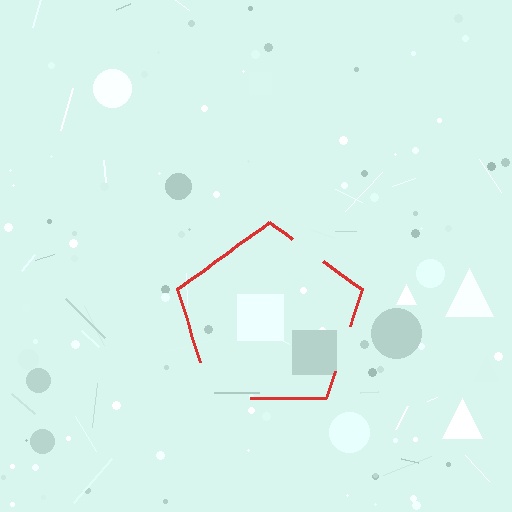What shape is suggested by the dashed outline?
The dashed outline suggests a pentagon.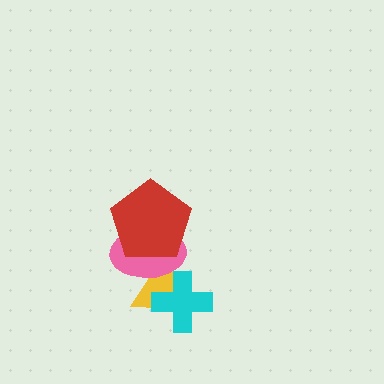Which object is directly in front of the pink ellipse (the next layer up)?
The cyan cross is directly in front of the pink ellipse.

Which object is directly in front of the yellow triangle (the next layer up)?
The pink ellipse is directly in front of the yellow triangle.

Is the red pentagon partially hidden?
No, no other shape covers it.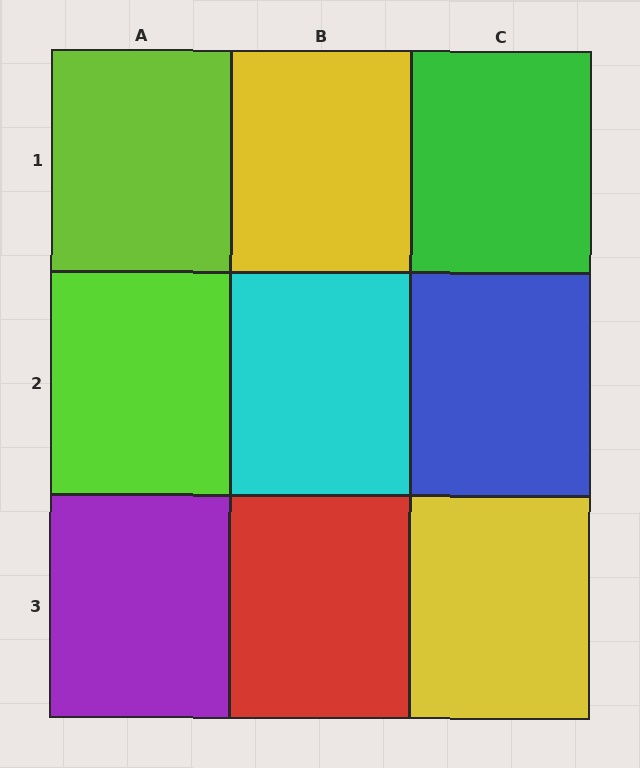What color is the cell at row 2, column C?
Blue.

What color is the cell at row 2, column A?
Lime.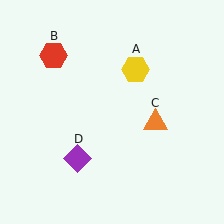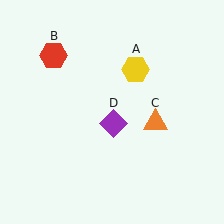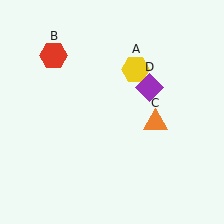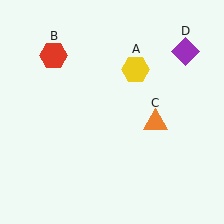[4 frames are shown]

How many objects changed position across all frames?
1 object changed position: purple diamond (object D).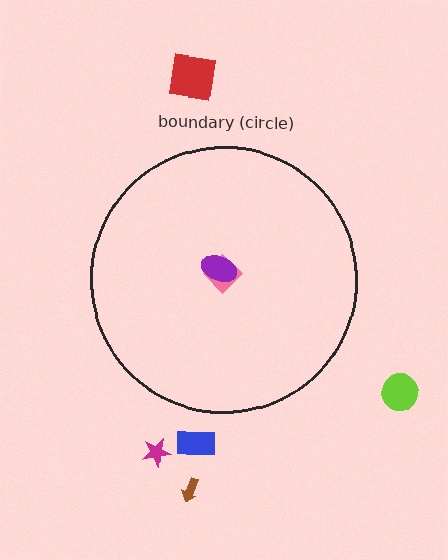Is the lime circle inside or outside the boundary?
Outside.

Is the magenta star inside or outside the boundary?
Outside.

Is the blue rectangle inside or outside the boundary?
Outside.